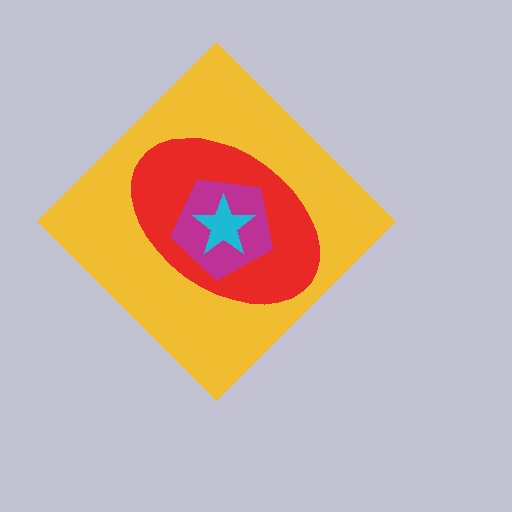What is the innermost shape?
The cyan star.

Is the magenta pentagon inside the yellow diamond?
Yes.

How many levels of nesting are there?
4.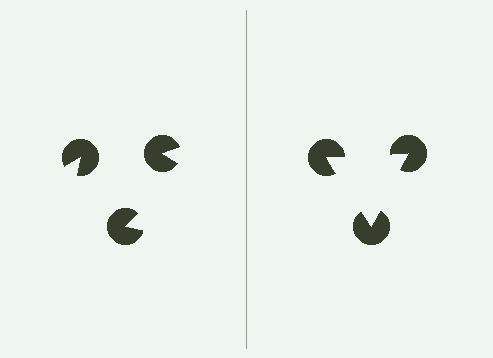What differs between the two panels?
The pac-man discs are positioned identically on both sides; only the wedge orientations differ. On the right they align to a triangle; on the left they are misaligned.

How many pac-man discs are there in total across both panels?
6 — 3 on each side.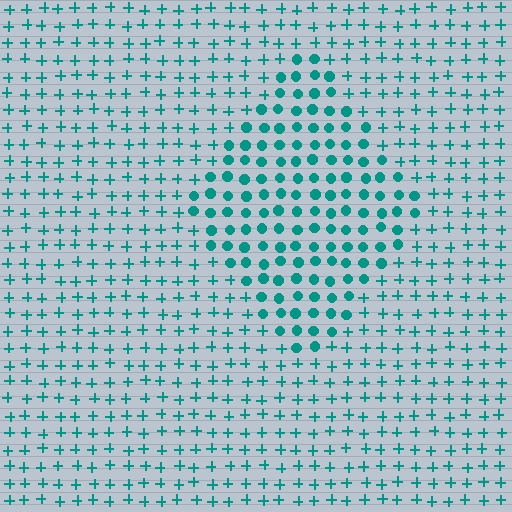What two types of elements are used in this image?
The image uses circles inside the diamond region and plus signs outside it.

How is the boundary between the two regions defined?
The boundary is defined by a change in element shape: circles inside vs. plus signs outside. All elements share the same color and spacing.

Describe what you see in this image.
The image is filled with small teal elements arranged in a uniform grid. A diamond-shaped region contains circles, while the surrounding area contains plus signs. The boundary is defined purely by the change in element shape.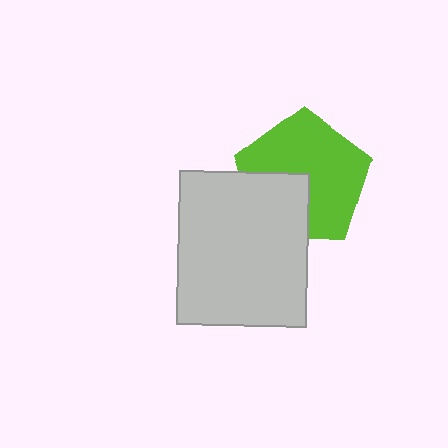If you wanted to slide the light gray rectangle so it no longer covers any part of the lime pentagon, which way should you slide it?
Slide it toward the lower-left — that is the most direct way to separate the two shapes.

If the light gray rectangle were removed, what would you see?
You would see the complete lime pentagon.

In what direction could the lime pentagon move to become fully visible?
The lime pentagon could move toward the upper-right. That would shift it out from behind the light gray rectangle entirely.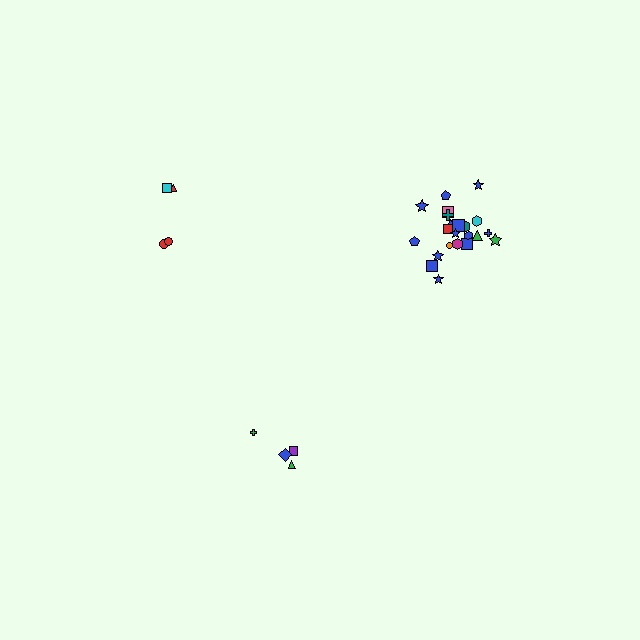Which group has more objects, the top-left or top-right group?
The top-right group.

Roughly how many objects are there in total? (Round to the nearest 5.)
Roughly 30 objects in total.